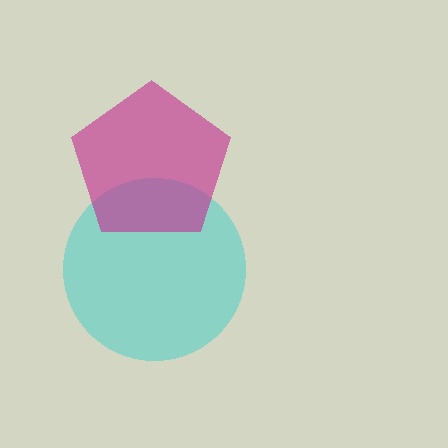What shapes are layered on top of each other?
The layered shapes are: a cyan circle, a magenta pentagon.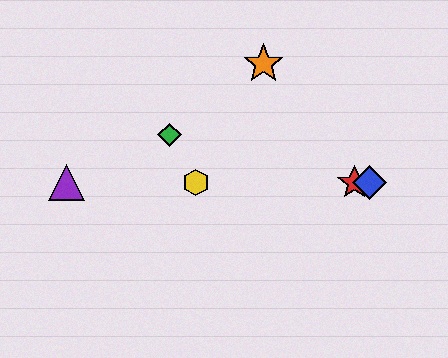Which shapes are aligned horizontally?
The red star, the blue diamond, the yellow hexagon, the purple triangle are aligned horizontally.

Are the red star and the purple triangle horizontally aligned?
Yes, both are at y≈183.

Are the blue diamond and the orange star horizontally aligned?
No, the blue diamond is at y≈183 and the orange star is at y≈64.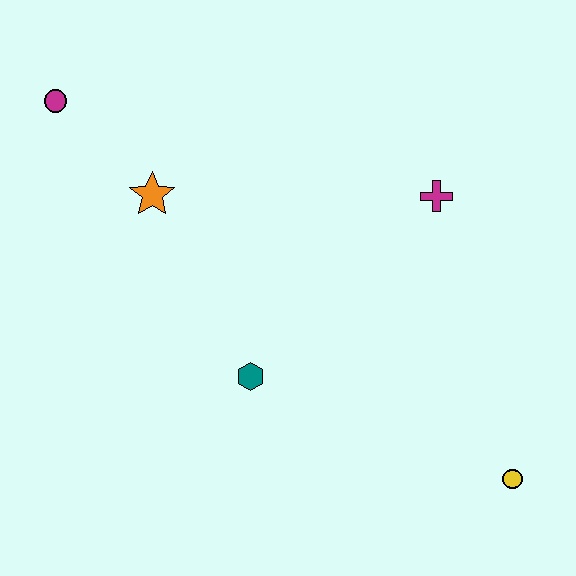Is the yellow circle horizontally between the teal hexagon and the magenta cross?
No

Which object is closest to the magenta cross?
The teal hexagon is closest to the magenta cross.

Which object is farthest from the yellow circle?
The magenta circle is farthest from the yellow circle.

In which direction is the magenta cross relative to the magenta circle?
The magenta cross is to the right of the magenta circle.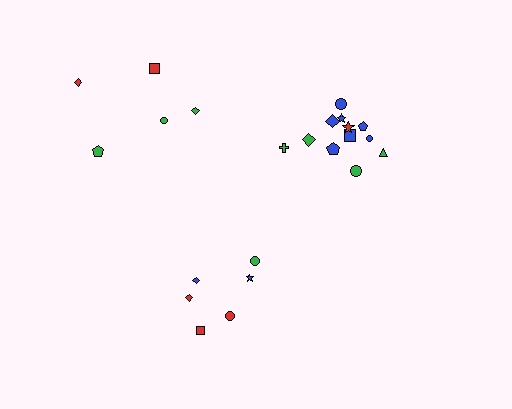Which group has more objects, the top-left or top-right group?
The top-right group.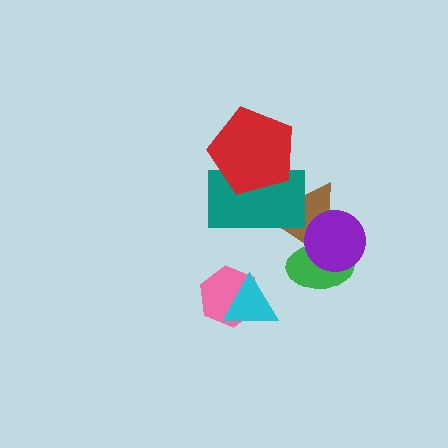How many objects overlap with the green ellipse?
2 objects overlap with the green ellipse.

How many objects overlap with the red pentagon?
1 object overlaps with the red pentagon.